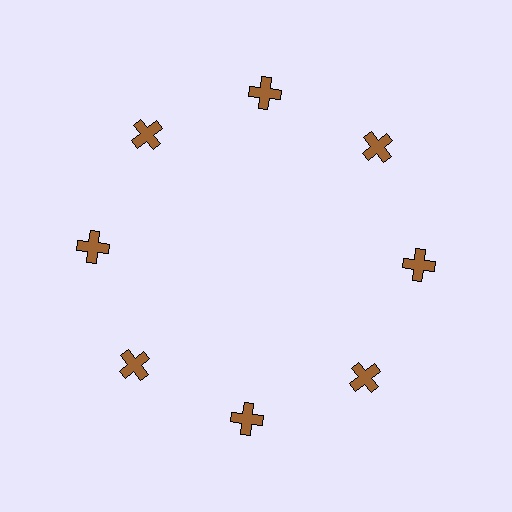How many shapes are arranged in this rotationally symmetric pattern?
There are 8 shapes, arranged in 8 groups of 1.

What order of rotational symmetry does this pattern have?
This pattern has 8-fold rotational symmetry.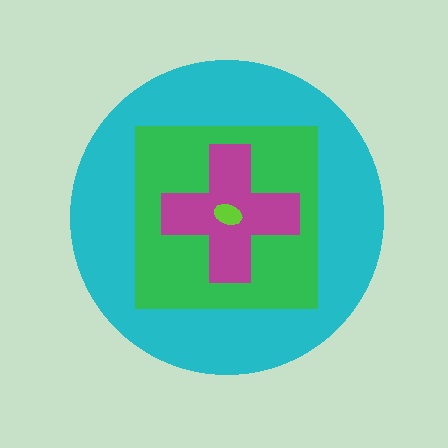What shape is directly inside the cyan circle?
The green square.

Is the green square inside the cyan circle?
Yes.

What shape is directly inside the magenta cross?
The lime ellipse.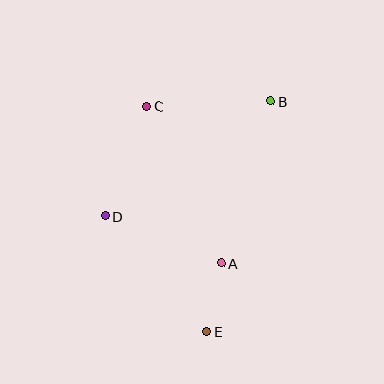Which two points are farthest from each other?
Points B and E are farthest from each other.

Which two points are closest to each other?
Points A and E are closest to each other.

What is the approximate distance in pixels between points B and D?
The distance between B and D is approximately 202 pixels.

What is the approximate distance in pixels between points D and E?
The distance between D and E is approximately 154 pixels.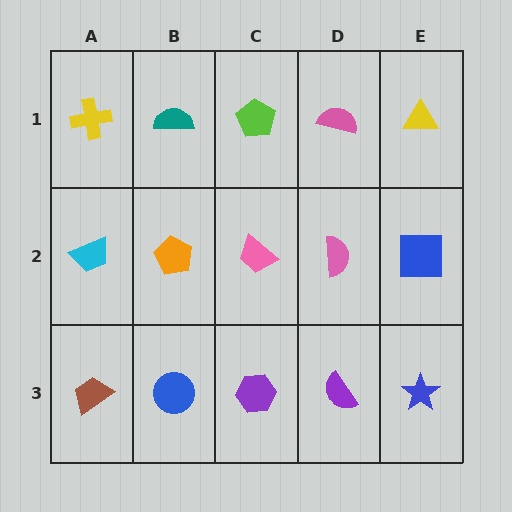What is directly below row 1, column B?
An orange pentagon.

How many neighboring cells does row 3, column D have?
3.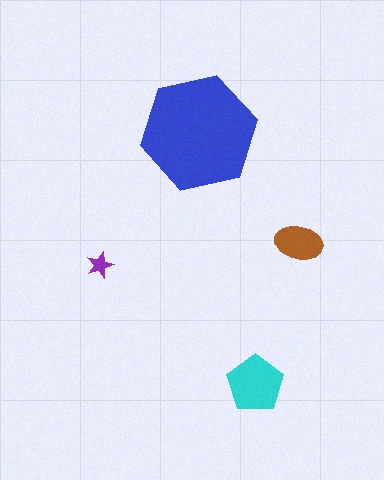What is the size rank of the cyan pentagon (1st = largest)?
2nd.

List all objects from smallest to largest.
The purple star, the brown ellipse, the cyan pentagon, the blue hexagon.